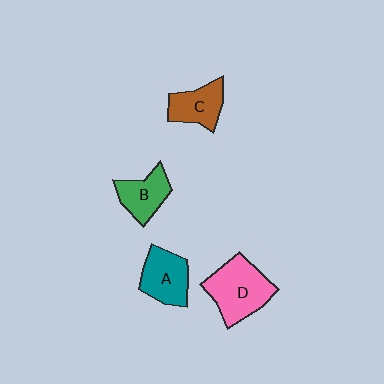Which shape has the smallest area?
Shape B (green).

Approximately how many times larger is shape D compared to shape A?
Approximately 1.4 times.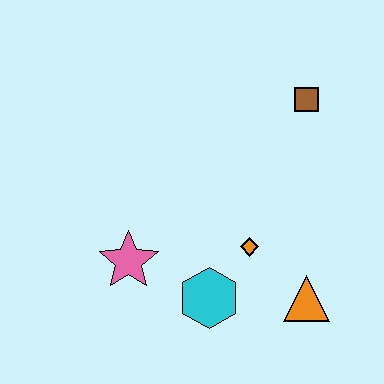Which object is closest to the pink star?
The cyan hexagon is closest to the pink star.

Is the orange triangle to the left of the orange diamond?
No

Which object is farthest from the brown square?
The pink star is farthest from the brown square.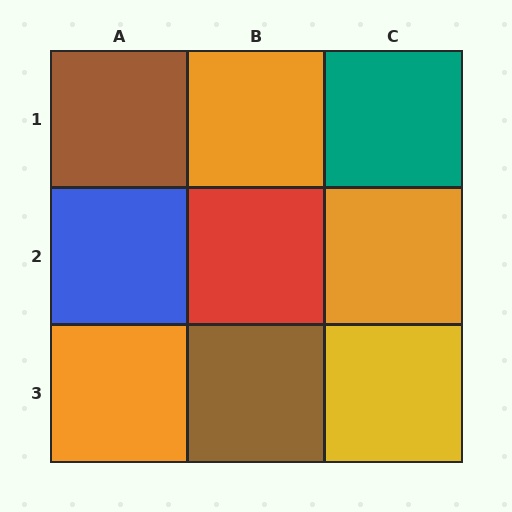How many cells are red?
1 cell is red.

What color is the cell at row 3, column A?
Orange.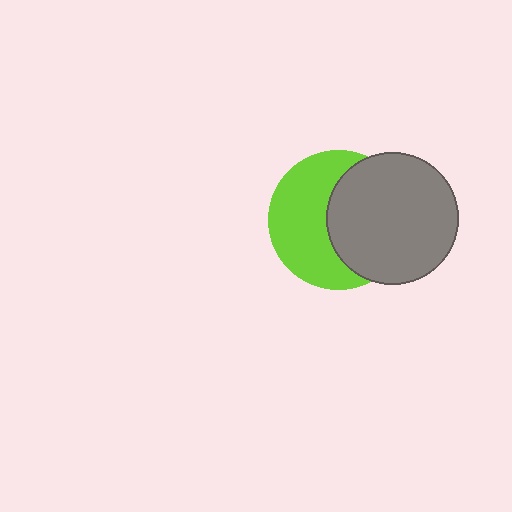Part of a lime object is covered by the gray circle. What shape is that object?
It is a circle.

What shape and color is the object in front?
The object in front is a gray circle.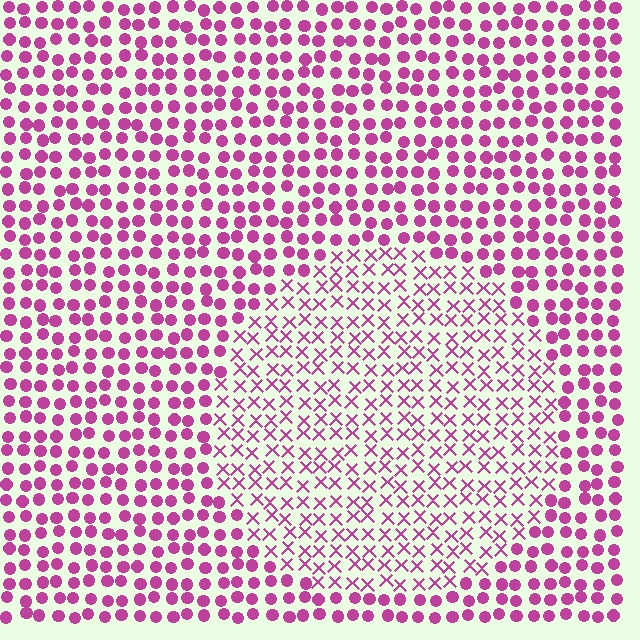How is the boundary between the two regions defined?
The boundary is defined by a change in element shape: X marks inside vs. circles outside. All elements share the same color and spacing.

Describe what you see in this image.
The image is filled with small magenta elements arranged in a uniform grid. A circle-shaped region contains X marks, while the surrounding area contains circles. The boundary is defined purely by the change in element shape.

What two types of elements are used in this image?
The image uses X marks inside the circle region and circles outside it.